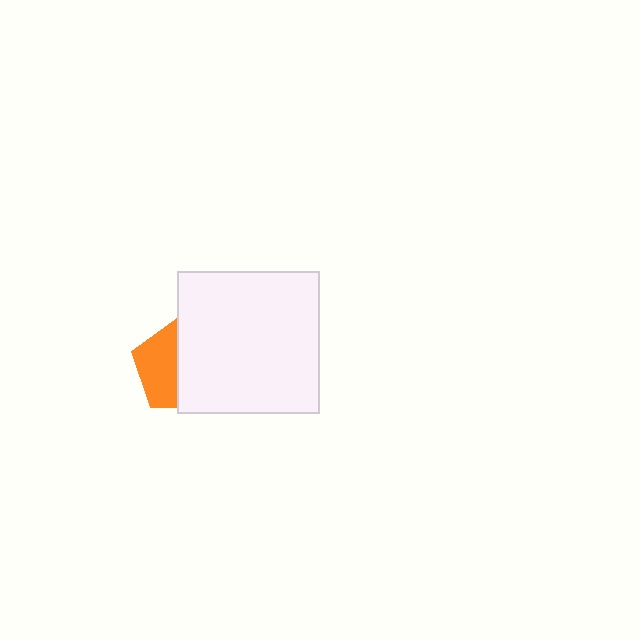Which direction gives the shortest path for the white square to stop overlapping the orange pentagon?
Moving right gives the shortest separation.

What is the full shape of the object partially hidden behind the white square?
The partially hidden object is an orange pentagon.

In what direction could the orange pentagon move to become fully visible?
The orange pentagon could move left. That would shift it out from behind the white square entirely.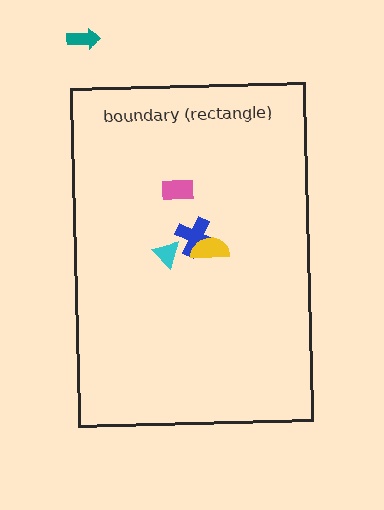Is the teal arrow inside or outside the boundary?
Outside.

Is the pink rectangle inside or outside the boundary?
Inside.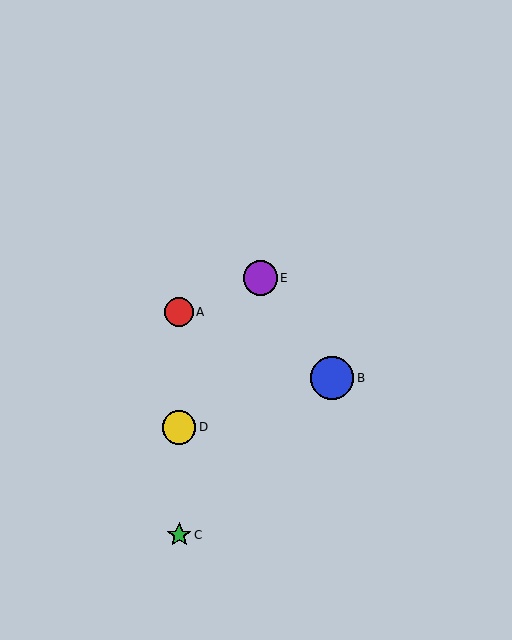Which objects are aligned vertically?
Objects A, C, D are aligned vertically.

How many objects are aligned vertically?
3 objects (A, C, D) are aligned vertically.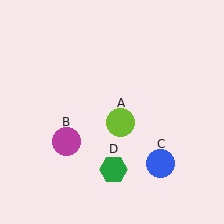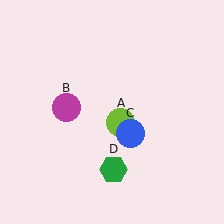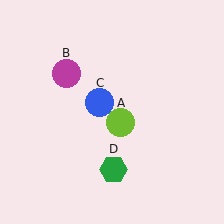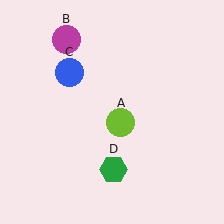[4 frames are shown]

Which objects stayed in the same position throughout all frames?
Lime circle (object A) and green hexagon (object D) remained stationary.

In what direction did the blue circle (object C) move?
The blue circle (object C) moved up and to the left.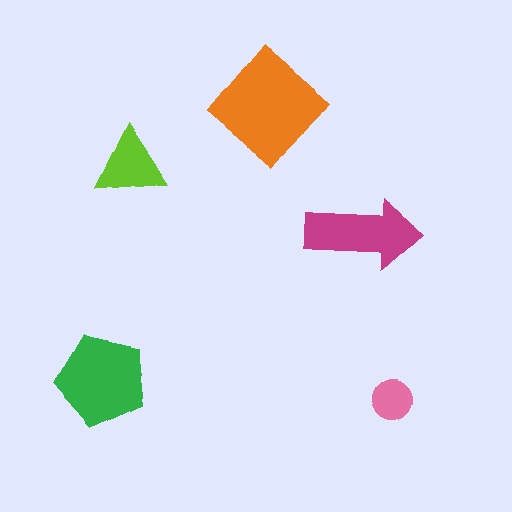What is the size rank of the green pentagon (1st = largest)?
2nd.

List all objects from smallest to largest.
The pink circle, the lime triangle, the magenta arrow, the green pentagon, the orange diamond.